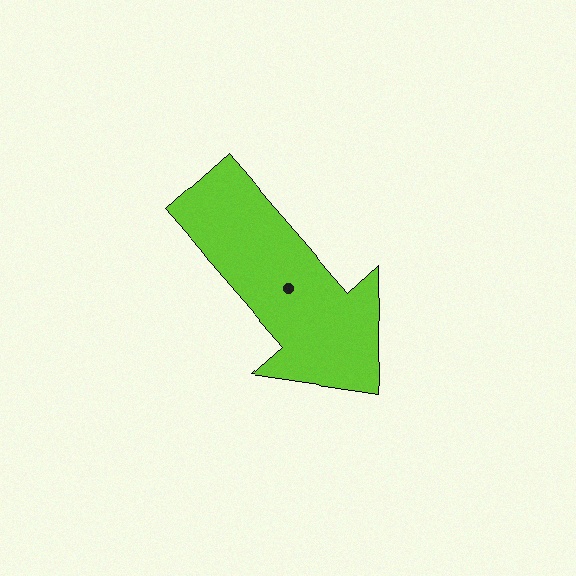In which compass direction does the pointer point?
Southeast.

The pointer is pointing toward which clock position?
Roughly 5 o'clock.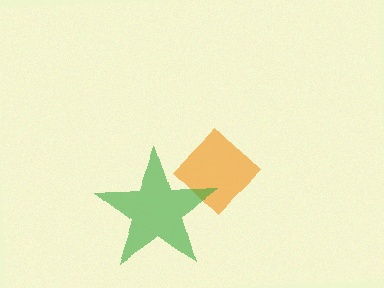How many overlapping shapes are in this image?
There are 2 overlapping shapes in the image.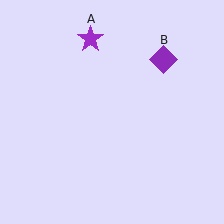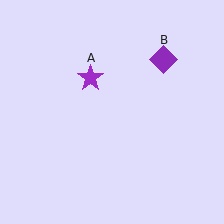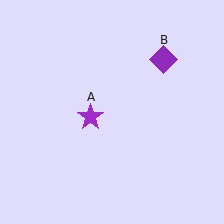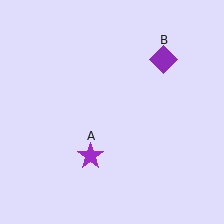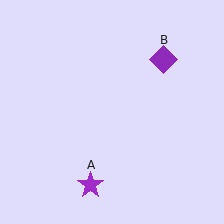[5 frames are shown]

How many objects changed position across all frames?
1 object changed position: purple star (object A).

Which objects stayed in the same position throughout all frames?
Purple diamond (object B) remained stationary.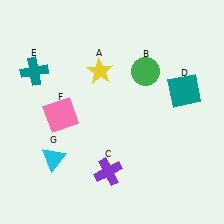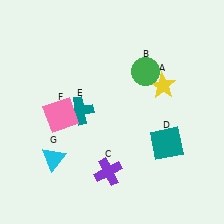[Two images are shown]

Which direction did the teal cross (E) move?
The teal cross (E) moved right.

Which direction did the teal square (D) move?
The teal square (D) moved down.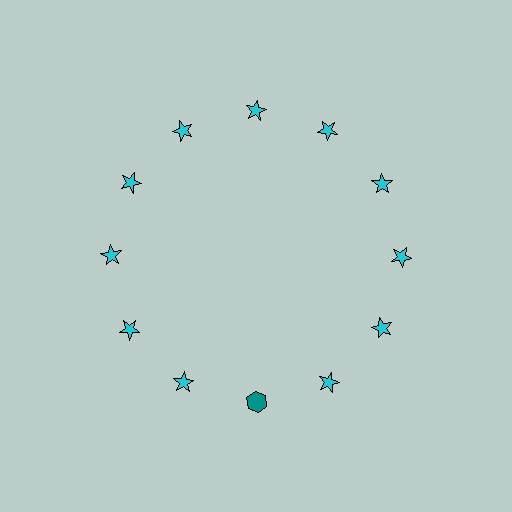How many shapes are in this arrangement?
There are 12 shapes arranged in a ring pattern.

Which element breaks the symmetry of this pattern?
The teal hexagon at roughly the 6 o'clock position breaks the symmetry. All other shapes are cyan stars.